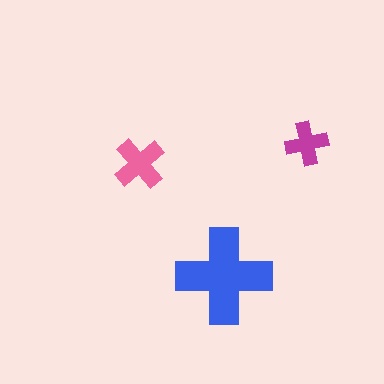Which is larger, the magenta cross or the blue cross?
The blue one.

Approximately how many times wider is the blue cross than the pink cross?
About 2 times wider.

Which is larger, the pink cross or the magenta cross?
The pink one.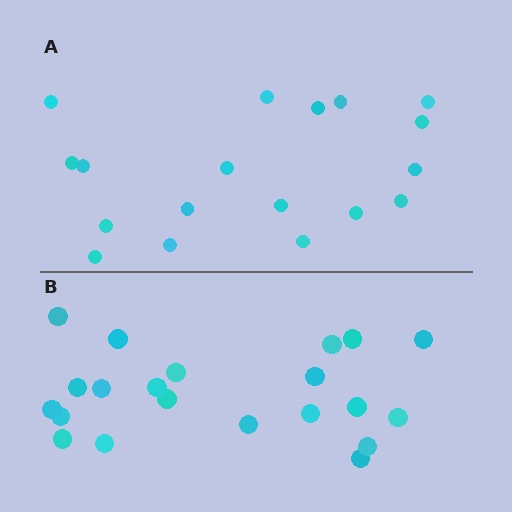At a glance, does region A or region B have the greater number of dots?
Region B (the bottom region) has more dots.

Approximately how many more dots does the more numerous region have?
Region B has just a few more — roughly 2 or 3 more dots than region A.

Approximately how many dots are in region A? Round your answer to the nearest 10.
About 20 dots. (The exact count is 18, which rounds to 20.)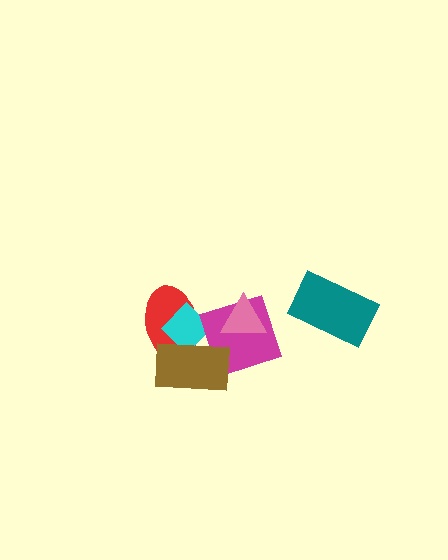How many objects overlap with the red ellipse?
3 objects overlap with the red ellipse.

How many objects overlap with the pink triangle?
1 object overlaps with the pink triangle.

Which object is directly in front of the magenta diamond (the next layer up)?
The brown rectangle is directly in front of the magenta diamond.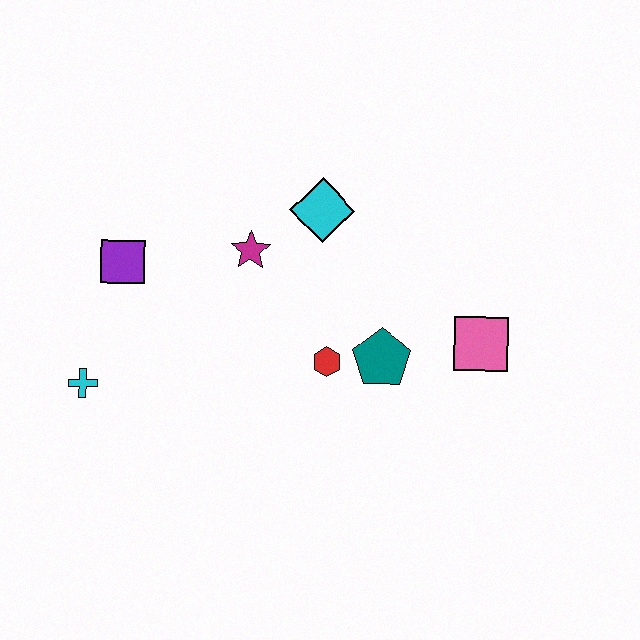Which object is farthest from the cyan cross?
The pink square is farthest from the cyan cross.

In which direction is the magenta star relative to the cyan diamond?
The magenta star is to the left of the cyan diamond.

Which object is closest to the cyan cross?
The purple square is closest to the cyan cross.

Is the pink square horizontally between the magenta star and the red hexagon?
No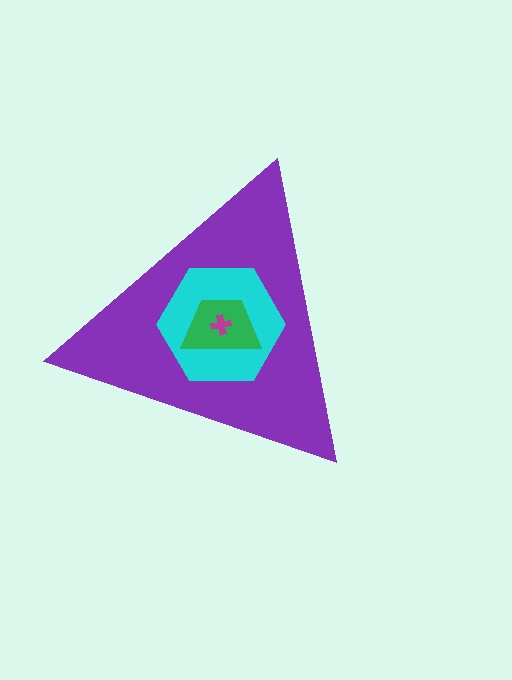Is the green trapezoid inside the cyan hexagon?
Yes.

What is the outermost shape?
The purple triangle.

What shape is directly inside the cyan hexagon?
The green trapezoid.